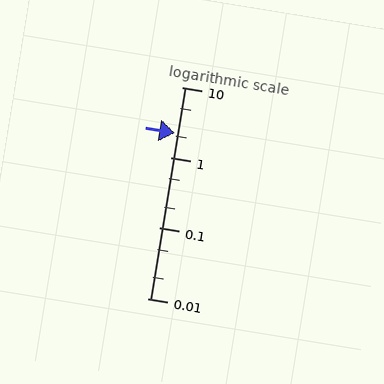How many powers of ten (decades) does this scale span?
The scale spans 3 decades, from 0.01 to 10.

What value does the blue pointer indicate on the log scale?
The pointer indicates approximately 2.2.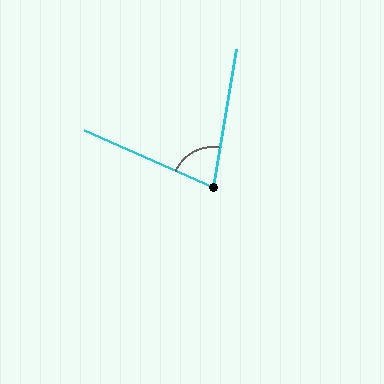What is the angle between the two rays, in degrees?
Approximately 75 degrees.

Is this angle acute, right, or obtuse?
It is acute.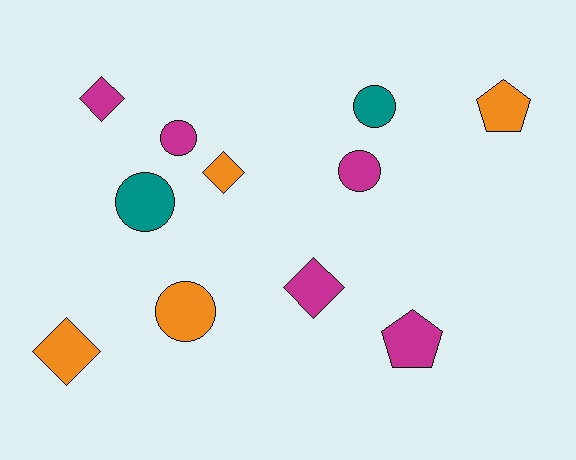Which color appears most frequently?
Magenta, with 5 objects.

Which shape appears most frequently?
Circle, with 5 objects.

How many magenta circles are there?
There are 2 magenta circles.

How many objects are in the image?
There are 11 objects.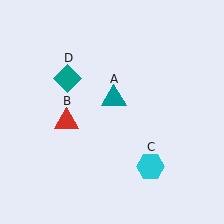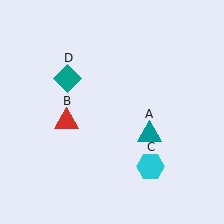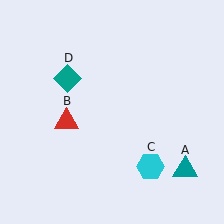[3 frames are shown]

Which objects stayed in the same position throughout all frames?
Red triangle (object B) and cyan hexagon (object C) and teal diamond (object D) remained stationary.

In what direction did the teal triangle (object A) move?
The teal triangle (object A) moved down and to the right.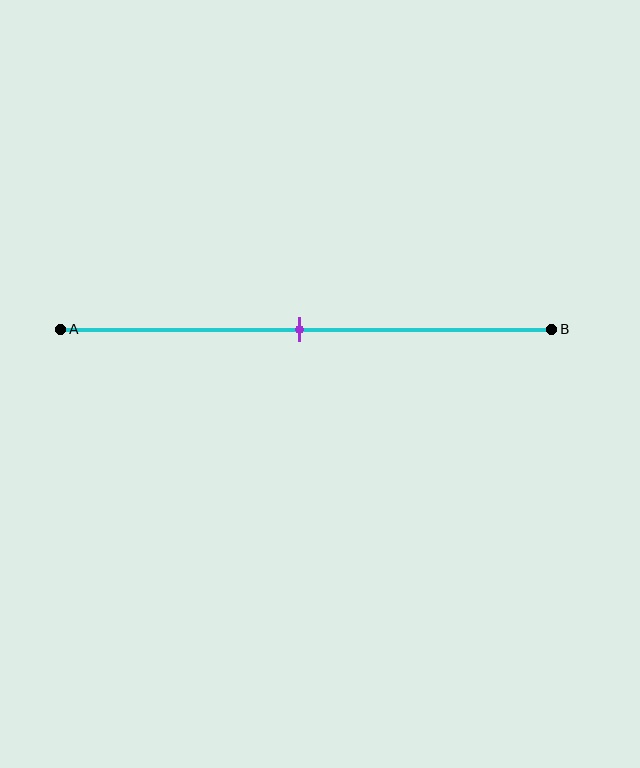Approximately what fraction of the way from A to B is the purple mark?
The purple mark is approximately 50% of the way from A to B.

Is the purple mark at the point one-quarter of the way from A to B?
No, the mark is at about 50% from A, not at the 25% one-quarter point.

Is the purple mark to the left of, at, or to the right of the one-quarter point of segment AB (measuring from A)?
The purple mark is to the right of the one-quarter point of segment AB.